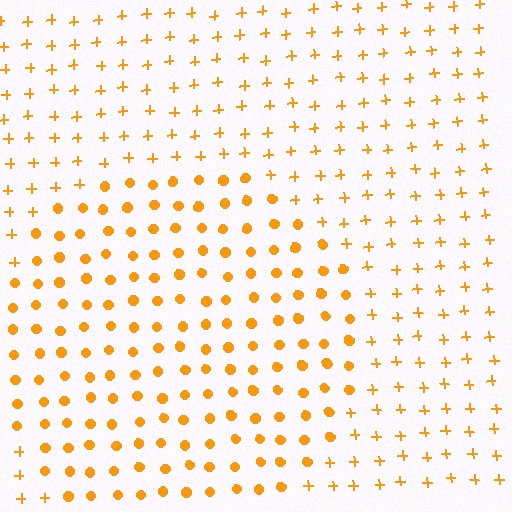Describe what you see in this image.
The image is filled with small orange elements arranged in a uniform grid. A circle-shaped region contains circles, while the surrounding area contains plus signs. The boundary is defined purely by the change in element shape.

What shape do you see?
I see a circle.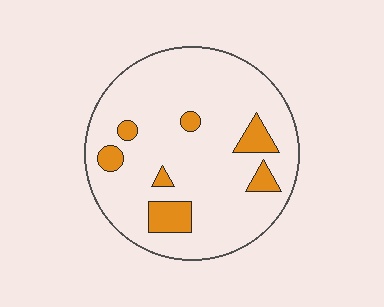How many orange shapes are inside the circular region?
7.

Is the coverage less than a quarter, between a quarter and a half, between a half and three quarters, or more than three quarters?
Less than a quarter.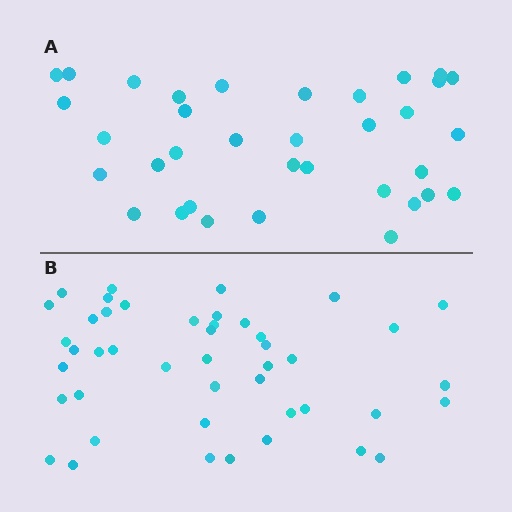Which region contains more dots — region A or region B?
Region B (the bottom region) has more dots.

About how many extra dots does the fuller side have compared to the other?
Region B has roughly 10 or so more dots than region A.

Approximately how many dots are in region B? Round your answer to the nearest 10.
About 40 dots. (The exact count is 45, which rounds to 40.)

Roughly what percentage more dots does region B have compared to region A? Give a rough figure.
About 30% more.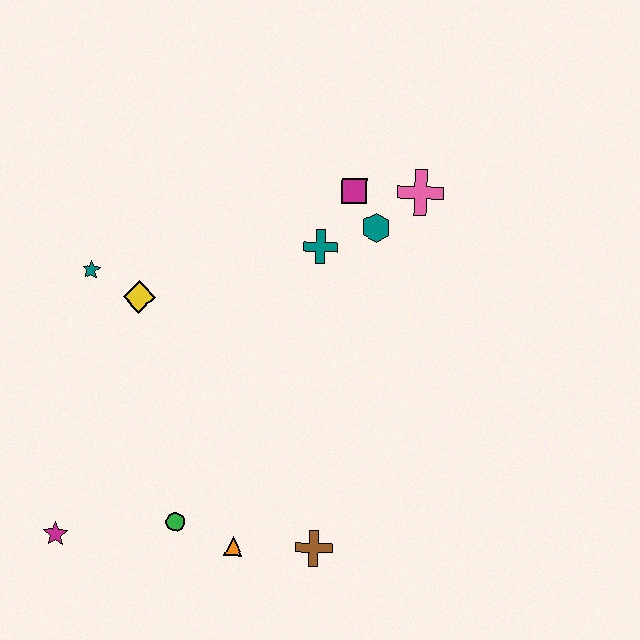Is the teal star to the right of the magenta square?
No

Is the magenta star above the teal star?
No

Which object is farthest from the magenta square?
The magenta star is farthest from the magenta square.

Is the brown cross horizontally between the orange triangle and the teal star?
No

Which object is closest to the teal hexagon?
The magenta square is closest to the teal hexagon.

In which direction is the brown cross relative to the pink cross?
The brown cross is below the pink cross.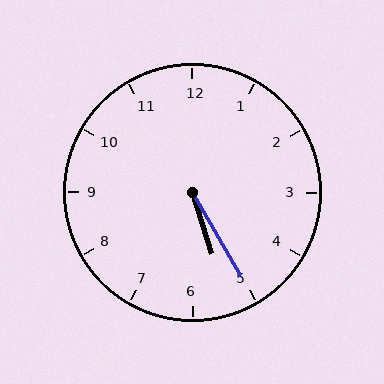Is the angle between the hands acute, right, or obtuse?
It is acute.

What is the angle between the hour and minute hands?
Approximately 12 degrees.